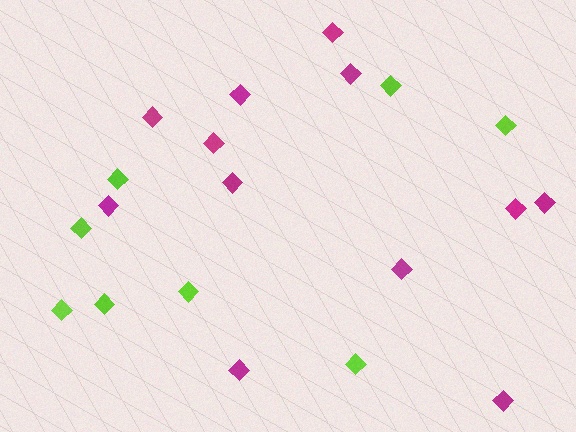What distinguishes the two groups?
There are 2 groups: one group of lime diamonds (8) and one group of magenta diamonds (12).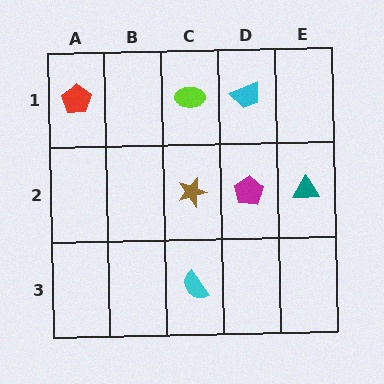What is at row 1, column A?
A red pentagon.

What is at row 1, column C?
A lime ellipse.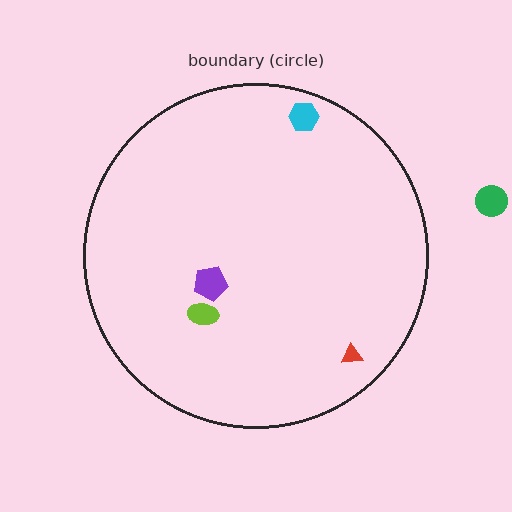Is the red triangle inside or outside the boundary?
Inside.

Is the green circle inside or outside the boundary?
Outside.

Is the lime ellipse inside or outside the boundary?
Inside.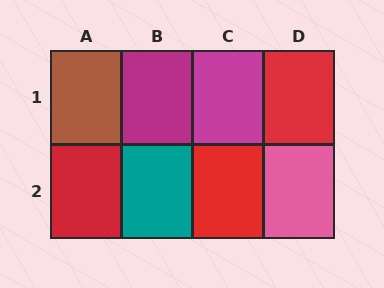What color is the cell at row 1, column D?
Red.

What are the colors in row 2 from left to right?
Red, teal, red, pink.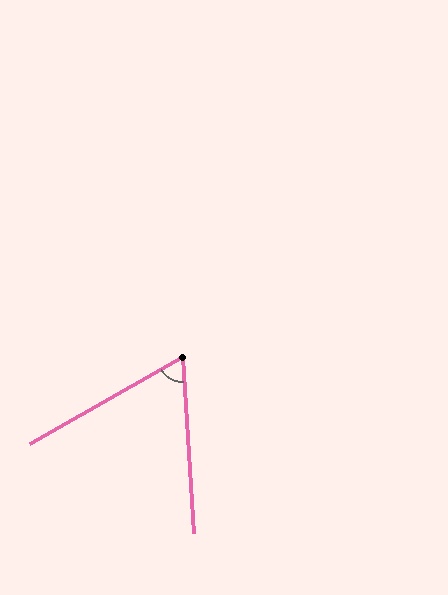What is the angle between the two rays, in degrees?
Approximately 64 degrees.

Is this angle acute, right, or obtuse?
It is acute.